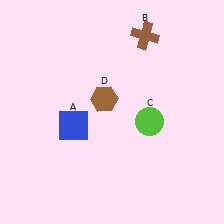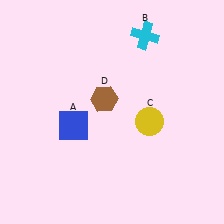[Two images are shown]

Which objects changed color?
B changed from brown to cyan. C changed from lime to yellow.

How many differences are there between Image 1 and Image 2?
There are 2 differences between the two images.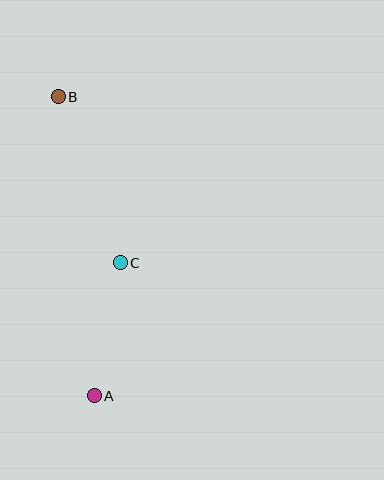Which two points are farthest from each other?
Points A and B are farthest from each other.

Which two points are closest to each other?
Points A and C are closest to each other.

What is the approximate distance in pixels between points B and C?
The distance between B and C is approximately 177 pixels.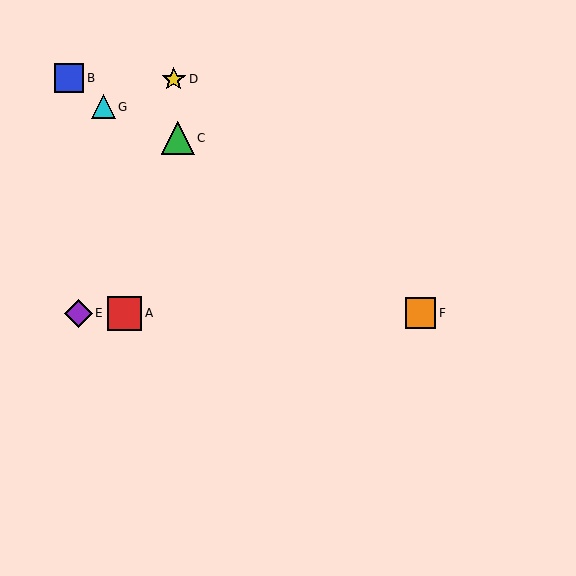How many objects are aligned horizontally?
3 objects (A, E, F) are aligned horizontally.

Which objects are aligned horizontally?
Objects A, E, F are aligned horizontally.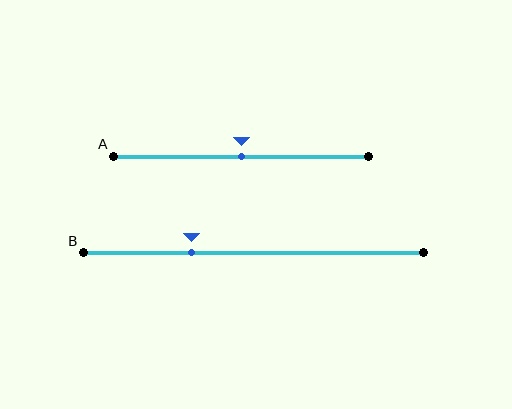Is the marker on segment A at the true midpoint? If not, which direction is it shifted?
Yes, the marker on segment A is at the true midpoint.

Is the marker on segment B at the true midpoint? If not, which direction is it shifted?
No, the marker on segment B is shifted to the left by about 18% of the segment length.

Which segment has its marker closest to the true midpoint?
Segment A has its marker closest to the true midpoint.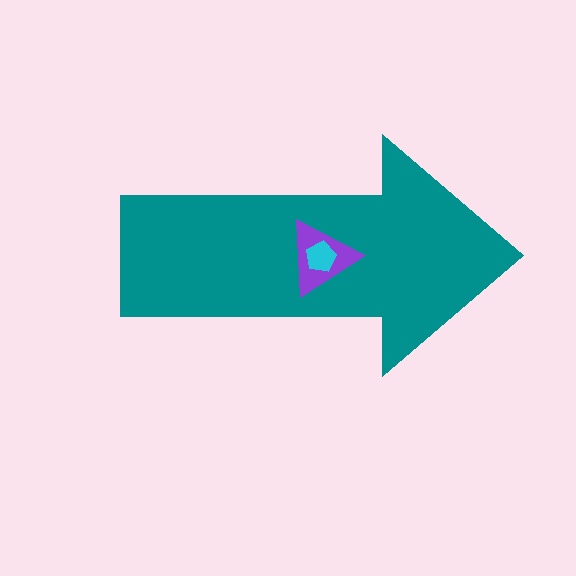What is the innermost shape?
The cyan pentagon.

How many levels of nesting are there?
3.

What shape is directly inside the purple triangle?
The cyan pentagon.